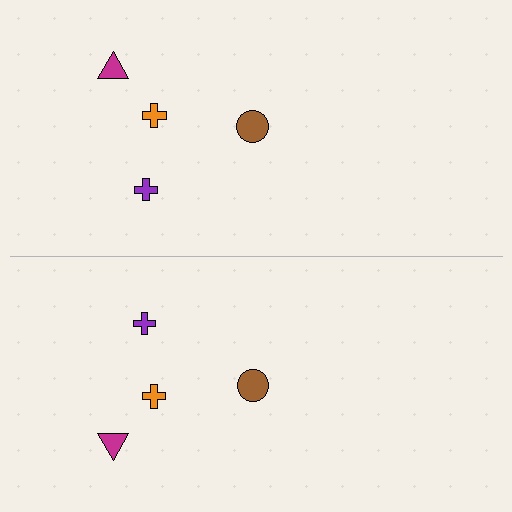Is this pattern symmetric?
Yes, this pattern has bilateral (reflection) symmetry.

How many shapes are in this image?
There are 8 shapes in this image.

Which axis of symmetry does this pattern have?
The pattern has a horizontal axis of symmetry running through the center of the image.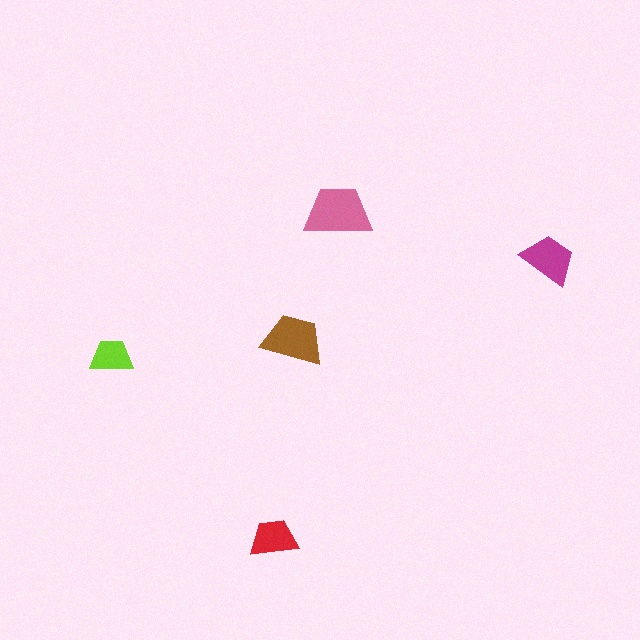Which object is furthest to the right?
The magenta trapezoid is rightmost.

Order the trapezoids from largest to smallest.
the pink one, the brown one, the magenta one, the red one, the lime one.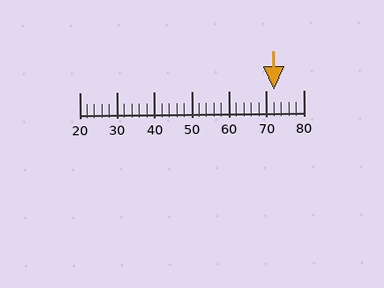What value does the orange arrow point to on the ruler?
The orange arrow points to approximately 72.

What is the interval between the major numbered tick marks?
The major tick marks are spaced 10 units apart.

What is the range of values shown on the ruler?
The ruler shows values from 20 to 80.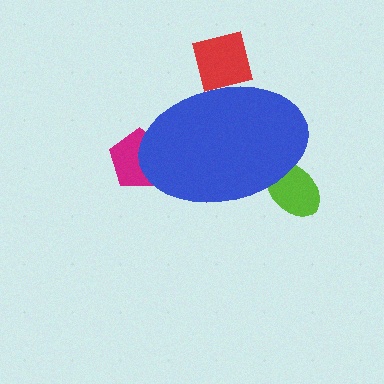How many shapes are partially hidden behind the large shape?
3 shapes are partially hidden.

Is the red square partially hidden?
Yes, the red square is partially hidden behind the blue ellipse.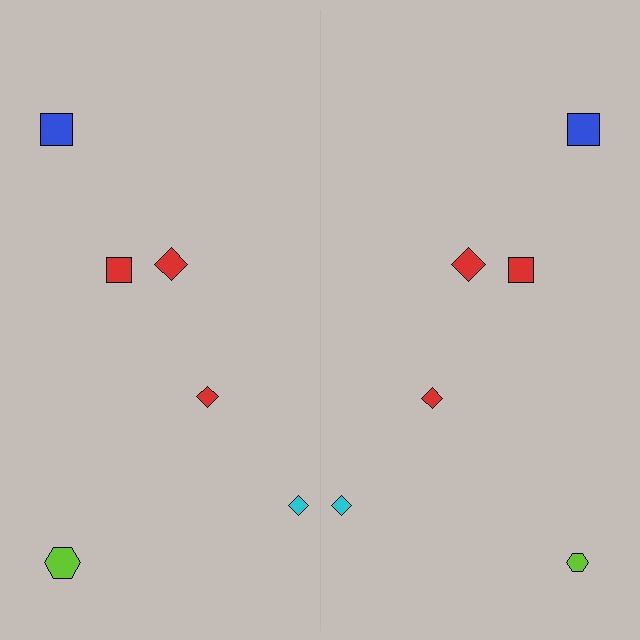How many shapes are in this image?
There are 12 shapes in this image.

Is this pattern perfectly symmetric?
No, the pattern is not perfectly symmetric. The lime hexagon on the right side has a different size than its mirror counterpart.